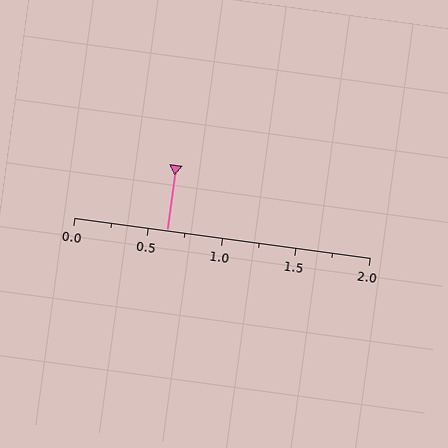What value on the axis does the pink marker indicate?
The marker indicates approximately 0.62.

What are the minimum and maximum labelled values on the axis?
The axis runs from 0.0 to 2.0.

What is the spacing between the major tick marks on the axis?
The major ticks are spaced 0.5 apart.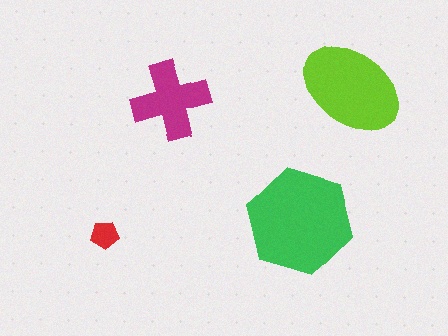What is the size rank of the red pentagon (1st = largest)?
4th.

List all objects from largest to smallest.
The green hexagon, the lime ellipse, the magenta cross, the red pentagon.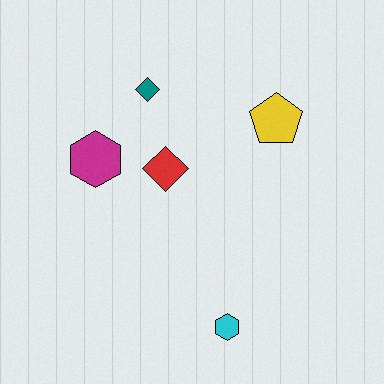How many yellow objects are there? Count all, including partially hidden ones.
There is 1 yellow object.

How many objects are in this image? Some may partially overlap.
There are 5 objects.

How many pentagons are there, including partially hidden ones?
There is 1 pentagon.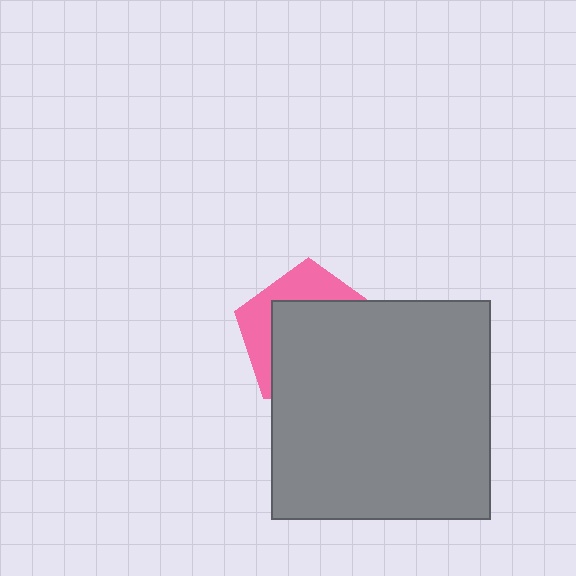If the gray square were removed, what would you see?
You would see the complete pink pentagon.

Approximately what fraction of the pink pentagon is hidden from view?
Roughly 67% of the pink pentagon is hidden behind the gray square.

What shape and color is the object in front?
The object in front is a gray square.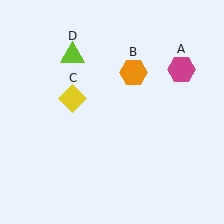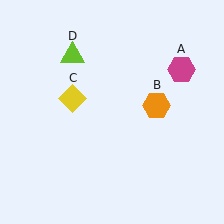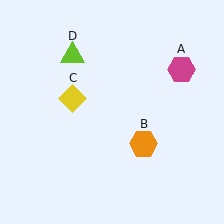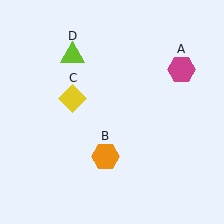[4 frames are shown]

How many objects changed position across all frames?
1 object changed position: orange hexagon (object B).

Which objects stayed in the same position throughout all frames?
Magenta hexagon (object A) and yellow diamond (object C) and lime triangle (object D) remained stationary.